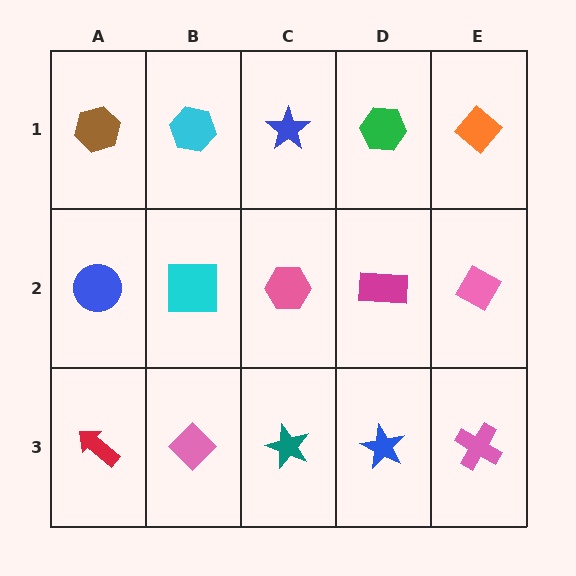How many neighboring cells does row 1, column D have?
3.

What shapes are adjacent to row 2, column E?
An orange diamond (row 1, column E), a pink cross (row 3, column E), a magenta rectangle (row 2, column D).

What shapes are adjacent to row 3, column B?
A cyan square (row 2, column B), a red arrow (row 3, column A), a teal star (row 3, column C).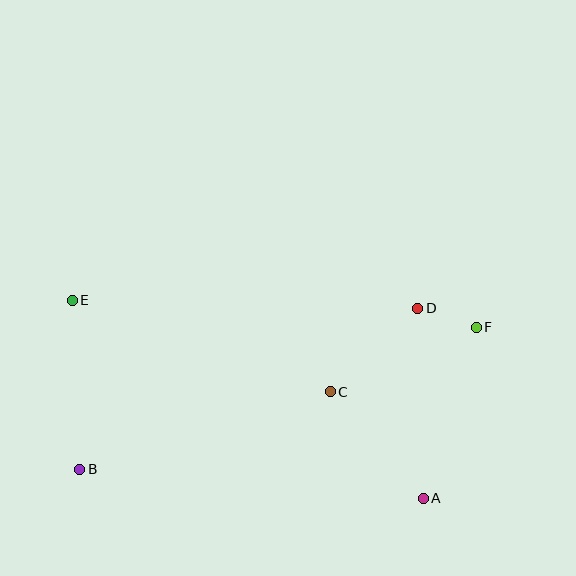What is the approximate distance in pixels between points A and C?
The distance between A and C is approximately 142 pixels.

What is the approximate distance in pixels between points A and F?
The distance between A and F is approximately 179 pixels.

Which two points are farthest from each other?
Points B and F are farthest from each other.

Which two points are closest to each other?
Points D and F are closest to each other.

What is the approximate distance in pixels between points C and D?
The distance between C and D is approximately 121 pixels.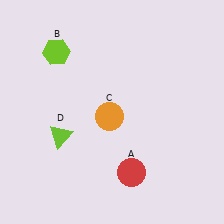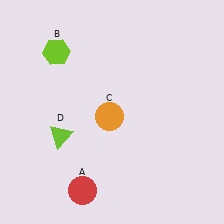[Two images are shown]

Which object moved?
The red circle (A) moved left.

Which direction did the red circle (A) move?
The red circle (A) moved left.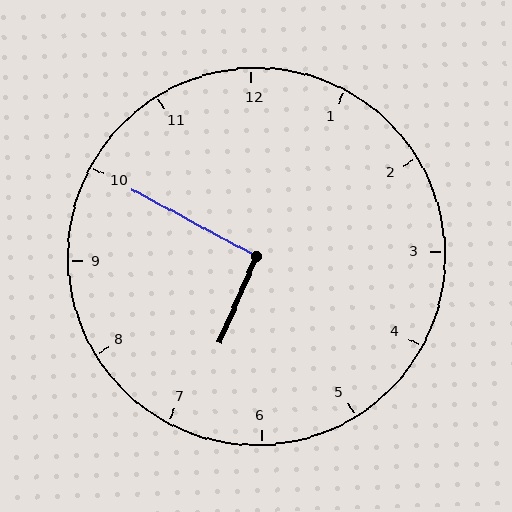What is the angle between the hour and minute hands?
Approximately 95 degrees.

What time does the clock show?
6:50.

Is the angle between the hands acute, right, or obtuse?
It is right.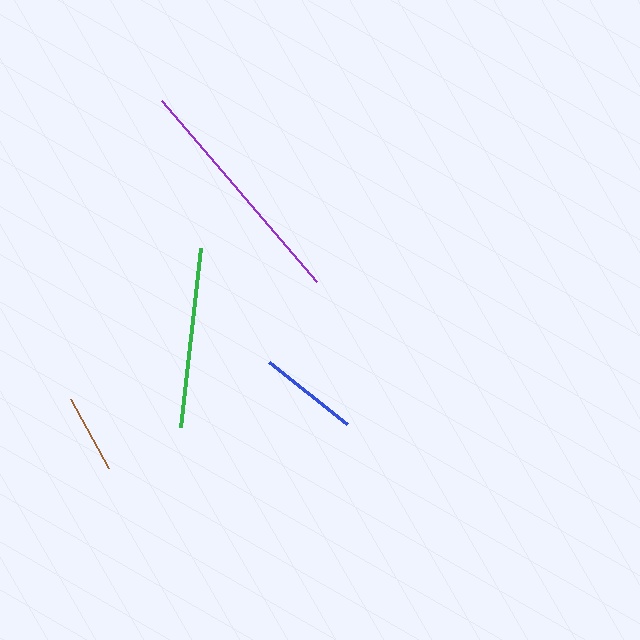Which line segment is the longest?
The purple line is the longest at approximately 238 pixels.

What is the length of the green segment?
The green segment is approximately 180 pixels long.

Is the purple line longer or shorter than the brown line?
The purple line is longer than the brown line.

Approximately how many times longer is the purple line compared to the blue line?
The purple line is approximately 2.4 times the length of the blue line.